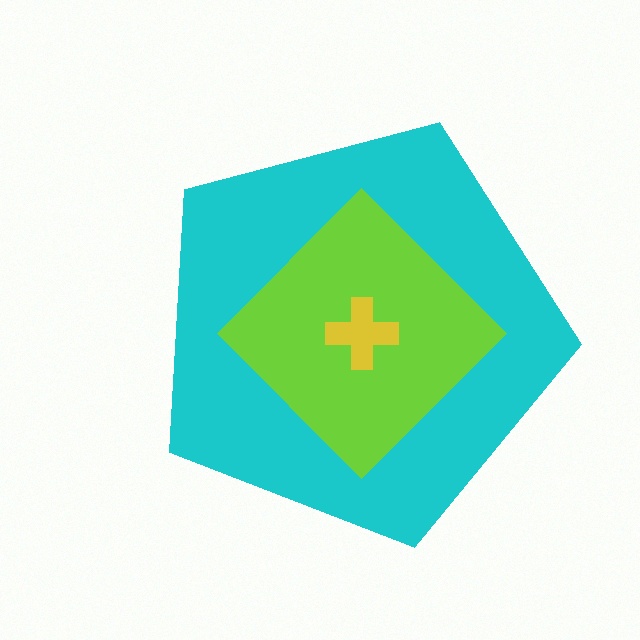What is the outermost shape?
The cyan pentagon.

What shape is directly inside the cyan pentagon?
The lime diamond.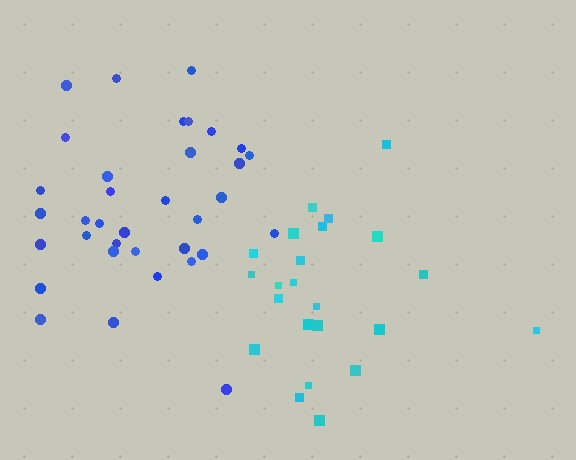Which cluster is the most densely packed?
Blue.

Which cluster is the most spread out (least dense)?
Cyan.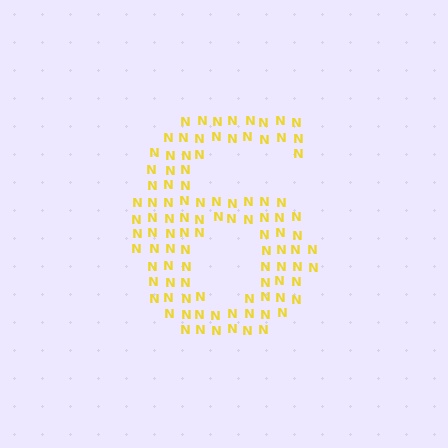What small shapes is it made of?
It is made of small letter N's.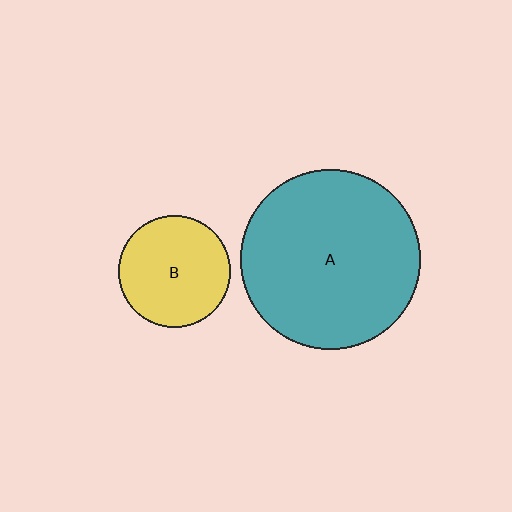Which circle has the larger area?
Circle A (teal).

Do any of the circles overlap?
No, none of the circles overlap.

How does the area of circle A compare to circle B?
Approximately 2.6 times.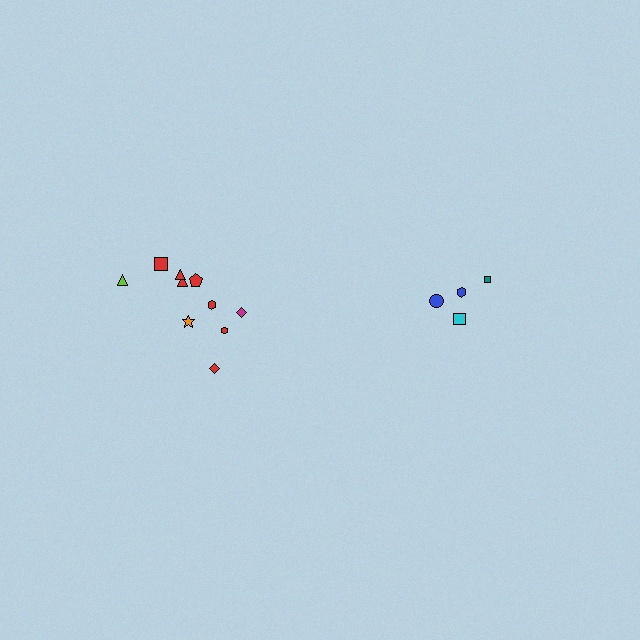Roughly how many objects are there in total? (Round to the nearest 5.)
Roughly 15 objects in total.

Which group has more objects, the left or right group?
The left group.